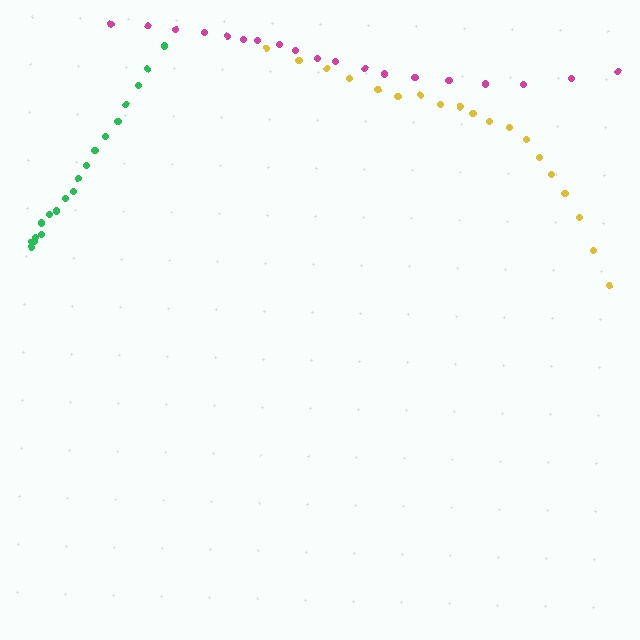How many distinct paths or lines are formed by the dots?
There are 3 distinct paths.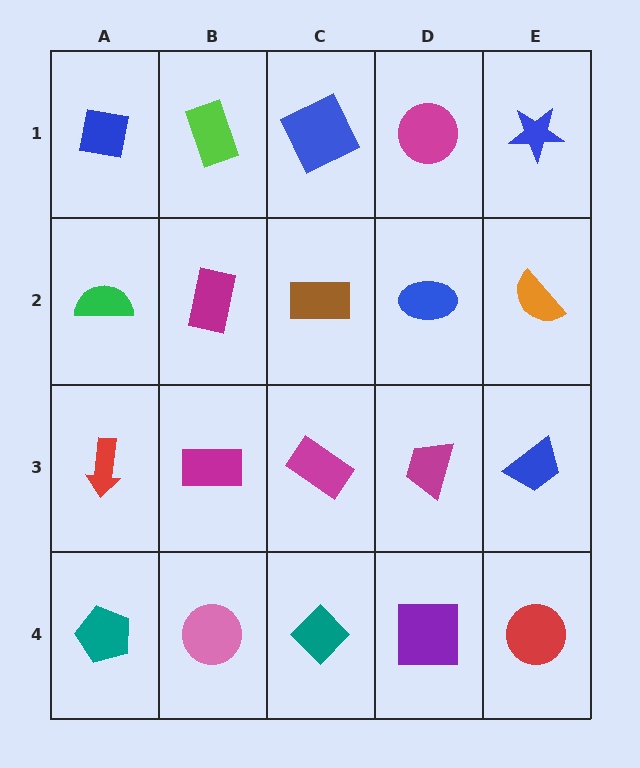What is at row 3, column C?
A magenta rectangle.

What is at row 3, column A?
A red arrow.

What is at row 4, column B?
A pink circle.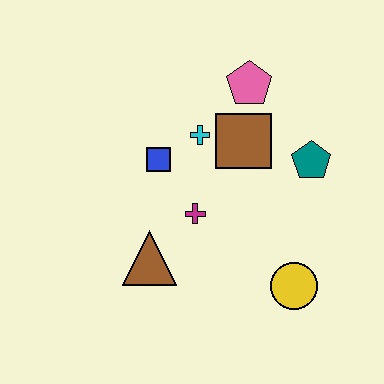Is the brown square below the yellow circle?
No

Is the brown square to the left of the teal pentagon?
Yes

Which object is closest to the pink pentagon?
The brown square is closest to the pink pentagon.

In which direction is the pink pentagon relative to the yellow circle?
The pink pentagon is above the yellow circle.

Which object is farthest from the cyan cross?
The yellow circle is farthest from the cyan cross.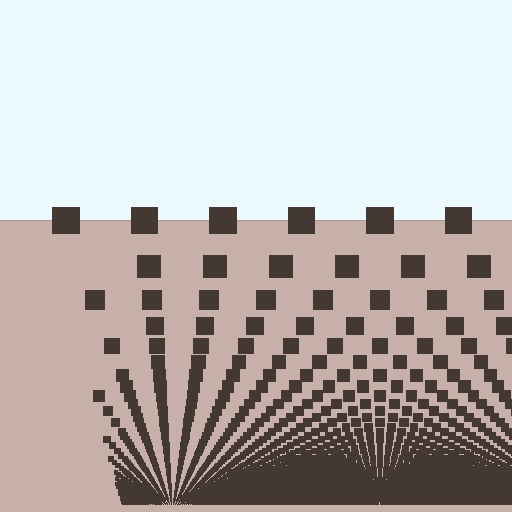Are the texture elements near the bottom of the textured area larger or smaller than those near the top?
Smaller. The gradient is inverted — elements near the bottom are smaller and denser.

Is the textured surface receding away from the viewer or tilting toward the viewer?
The surface appears to tilt toward the viewer. Texture elements get larger and sparser toward the top.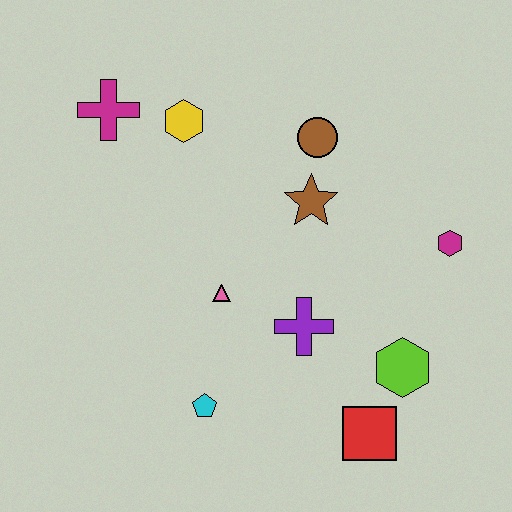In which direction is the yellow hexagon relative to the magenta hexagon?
The yellow hexagon is to the left of the magenta hexagon.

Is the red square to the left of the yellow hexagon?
No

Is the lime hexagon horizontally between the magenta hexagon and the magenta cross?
Yes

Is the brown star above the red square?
Yes